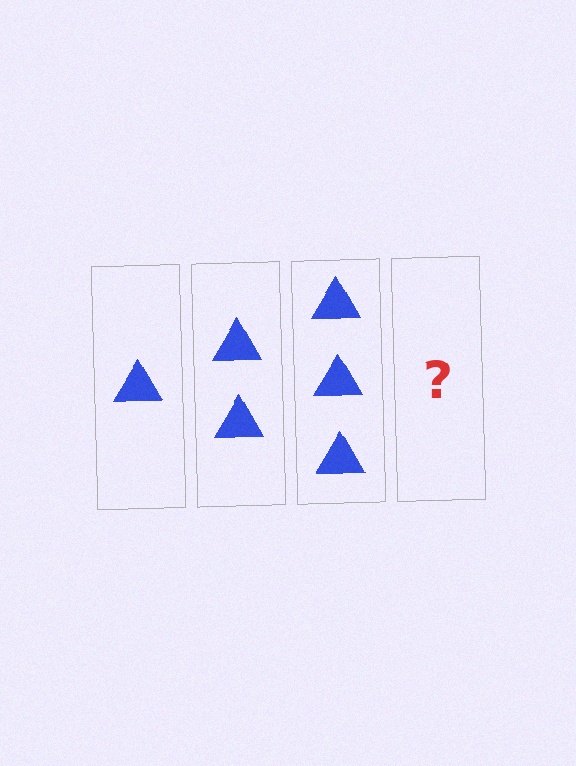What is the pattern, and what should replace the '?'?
The pattern is that each step adds one more triangle. The '?' should be 4 triangles.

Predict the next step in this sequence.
The next step is 4 triangles.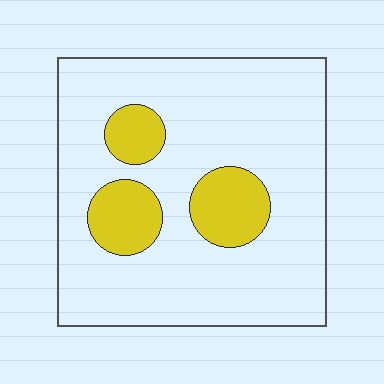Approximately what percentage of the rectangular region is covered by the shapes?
Approximately 20%.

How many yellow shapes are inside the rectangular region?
3.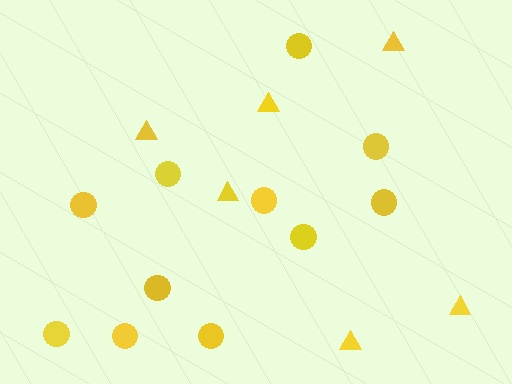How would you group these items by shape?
There are 2 groups: one group of triangles (6) and one group of circles (11).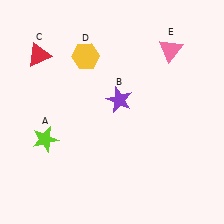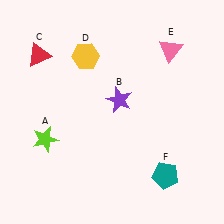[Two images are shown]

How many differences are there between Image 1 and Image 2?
There is 1 difference between the two images.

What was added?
A teal pentagon (F) was added in Image 2.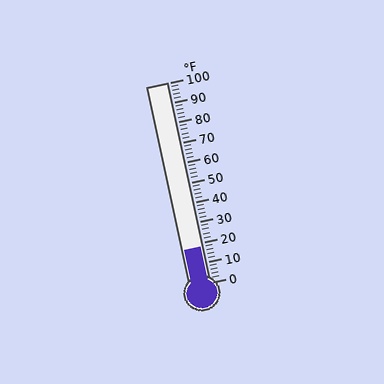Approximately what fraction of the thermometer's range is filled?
The thermometer is filled to approximately 20% of its range.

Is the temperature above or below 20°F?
The temperature is below 20°F.